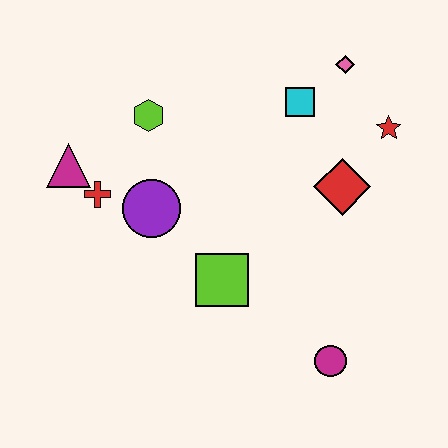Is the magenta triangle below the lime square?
No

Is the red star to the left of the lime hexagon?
No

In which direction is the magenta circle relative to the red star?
The magenta circle is below the red star.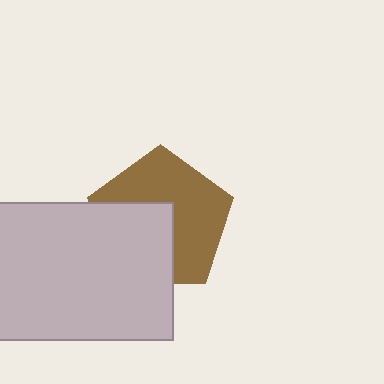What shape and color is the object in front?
The object in front is a light gray rectangle.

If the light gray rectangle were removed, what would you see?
You would see the complete brown pentagon.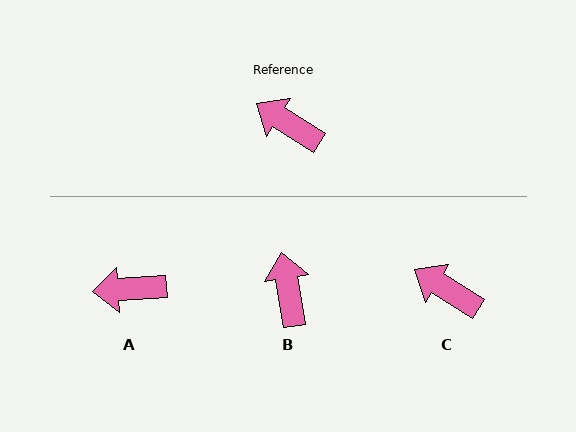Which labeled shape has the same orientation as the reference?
C.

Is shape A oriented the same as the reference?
No, it is off by about 36 degrees.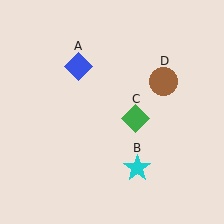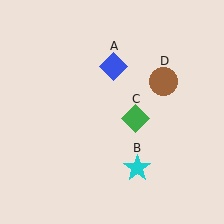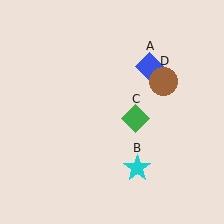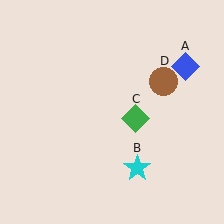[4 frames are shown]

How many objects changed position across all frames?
1 object changed position: blue diamond (object A).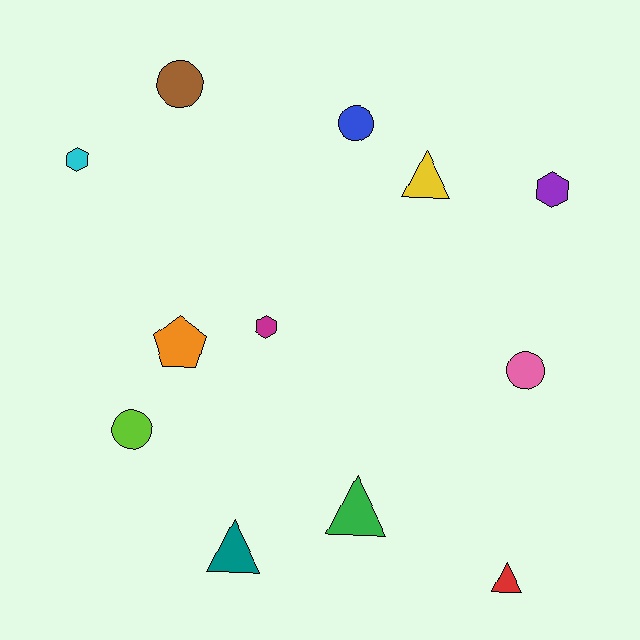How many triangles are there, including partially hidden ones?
There are 4 triangles.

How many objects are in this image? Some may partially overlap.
There are 12 objects.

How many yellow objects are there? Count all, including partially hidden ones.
There is 1 yellow object.